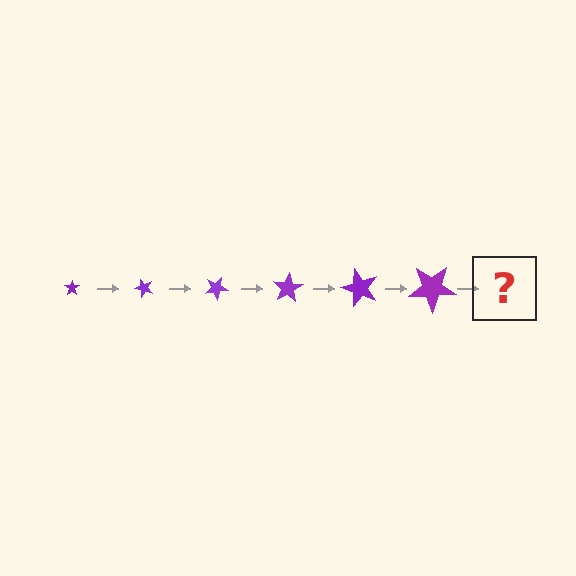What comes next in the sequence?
The next element should be a star, larger than the previous one and rotated 300 degrees from the start.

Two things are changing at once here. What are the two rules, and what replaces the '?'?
The two rules are that the star grows larger each step and it rotates 50 degrees each step. The '?' should be a star, larger than the previous one and rotated 300 degrees from the start.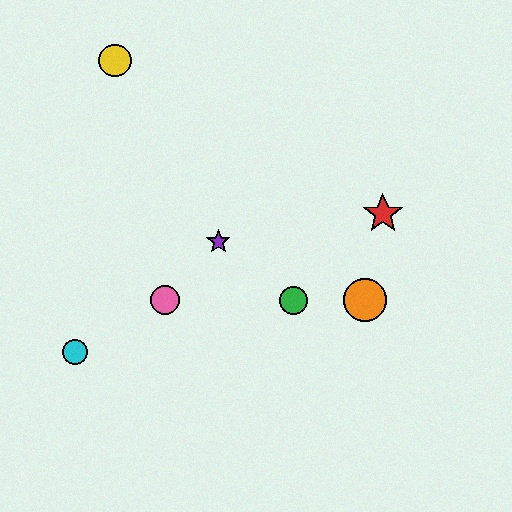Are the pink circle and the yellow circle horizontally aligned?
No, the pink circle is at y≈300 and the yellow circle is at y≈61.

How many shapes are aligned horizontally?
4 shapes (the blue circle, the green circle, the orange circle, the pink circle) are aligned horizontally.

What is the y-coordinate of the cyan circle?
The cyan circle is at y≈352.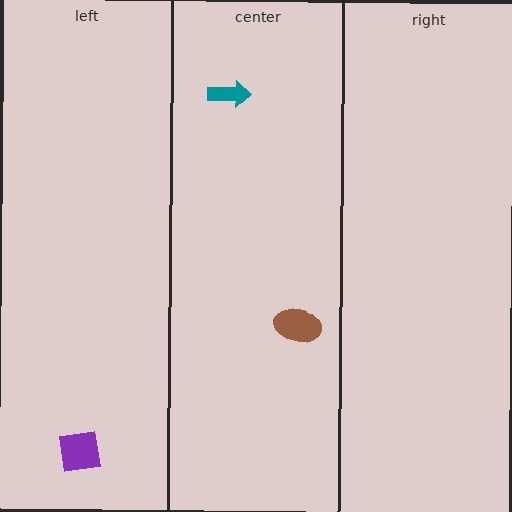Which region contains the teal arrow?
The center region.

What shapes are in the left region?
The purple square.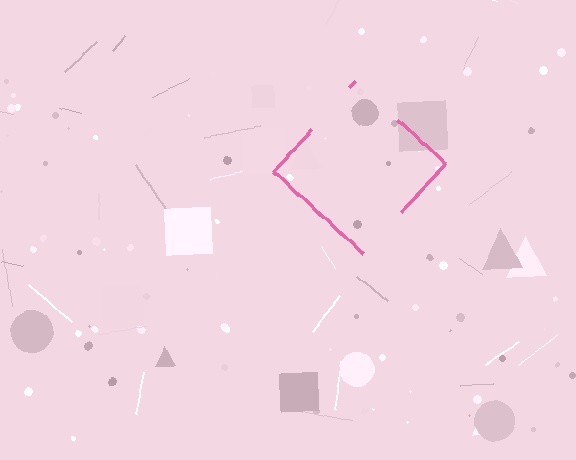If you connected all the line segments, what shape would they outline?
They would outline a diamond.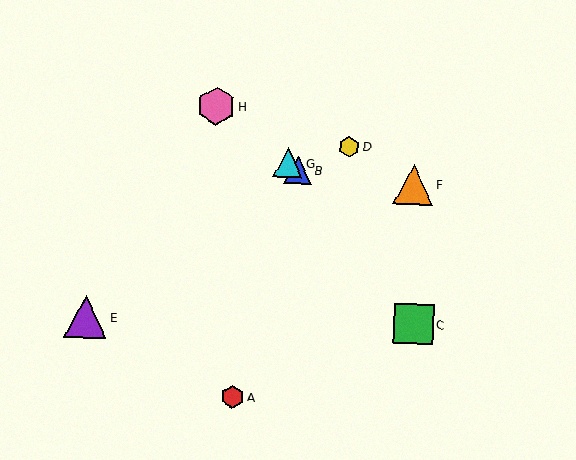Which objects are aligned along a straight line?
Objects B, G, H are aligned along a straight line.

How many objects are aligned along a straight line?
3 objects (B, G, H) are aligned along a straight line.